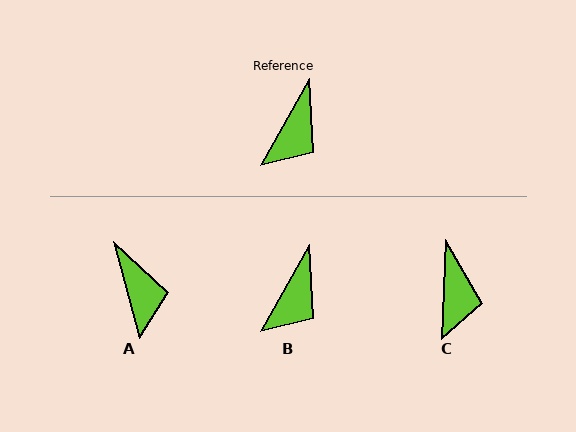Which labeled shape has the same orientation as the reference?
B.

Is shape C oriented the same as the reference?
No, it is off by about 27 degrees.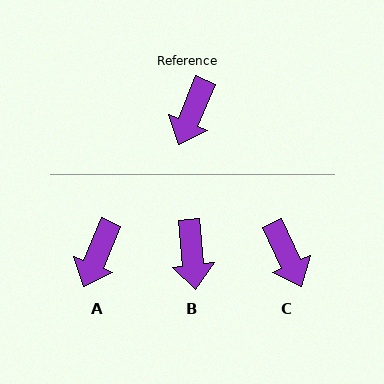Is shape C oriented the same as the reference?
No, it is off by about 48 degrees.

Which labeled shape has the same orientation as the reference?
A.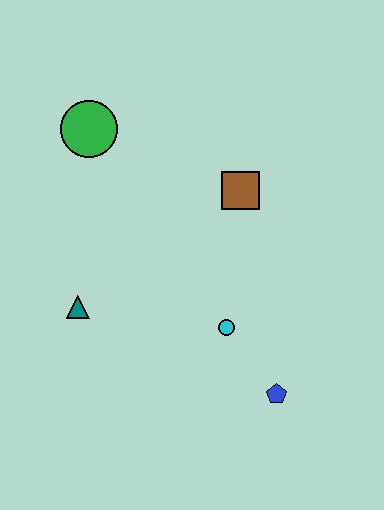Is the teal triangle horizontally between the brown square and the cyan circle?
No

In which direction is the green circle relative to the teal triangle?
The green circle is above the teal triangle.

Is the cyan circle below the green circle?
Yes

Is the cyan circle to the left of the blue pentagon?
Yes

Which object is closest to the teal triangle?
The cyan circle is closest to the teal triangle.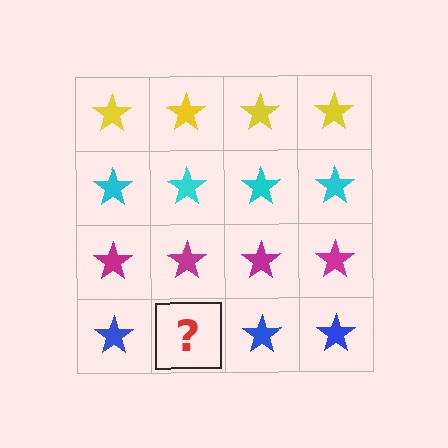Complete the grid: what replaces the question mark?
The question mark should be replaced with a blue star.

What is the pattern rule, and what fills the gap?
The rule is that each row has a consistent color. The gap should be filled with a blue star.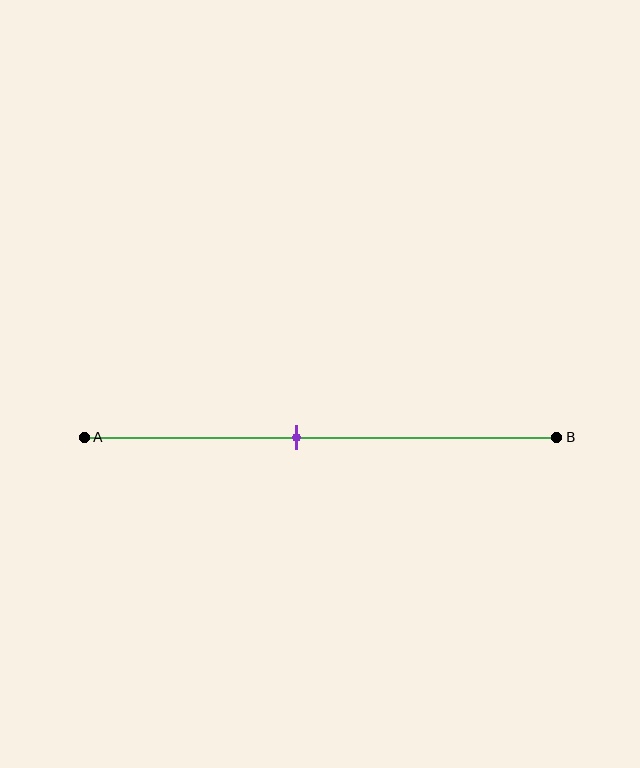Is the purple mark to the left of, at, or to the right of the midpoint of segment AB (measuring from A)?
The purple mark is to the left of the midpoint of segment AB.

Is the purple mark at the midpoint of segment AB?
No, the mark is at about 45% from A, not at the 50% midpoint.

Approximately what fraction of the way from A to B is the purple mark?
The purple mark is approximately 45% of the way from A to B.